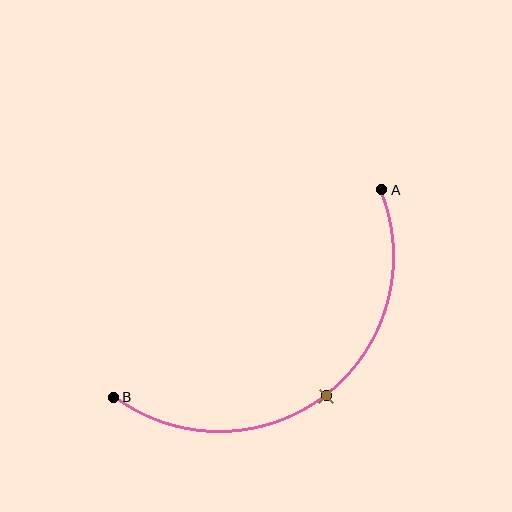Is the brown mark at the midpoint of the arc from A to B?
Yes. The brown mark lies on the arc at equal arc-length from both A and B — it is the arc midpoint.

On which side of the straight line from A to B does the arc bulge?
The arc bulges below and to the right of the straight line connecting A and B.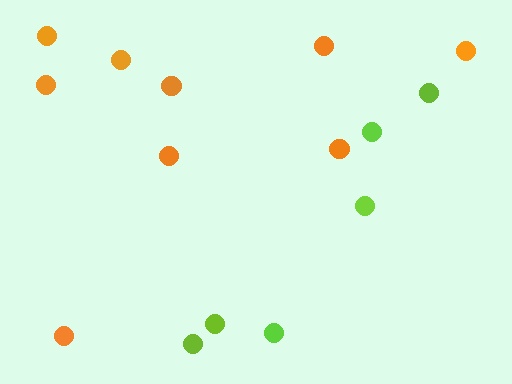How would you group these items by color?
There are 2 groups: one group of lime circles (6) and one group of orange circles (9).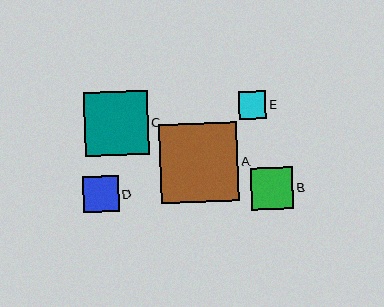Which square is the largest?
Square A is the largest with a size of approximately 78 pixels.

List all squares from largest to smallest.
From largest to smallest: A, C, B, D, E.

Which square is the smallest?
Square E is the smallest with a size of approximately 27 pixels.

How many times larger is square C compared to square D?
Square C is approximately 1.8 times the size of square D.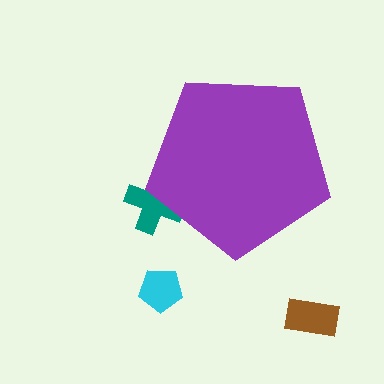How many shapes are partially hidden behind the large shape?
1 shape is partially hidden.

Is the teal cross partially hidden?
Yes, the teal cross is partially hidden behind the purple pentagon.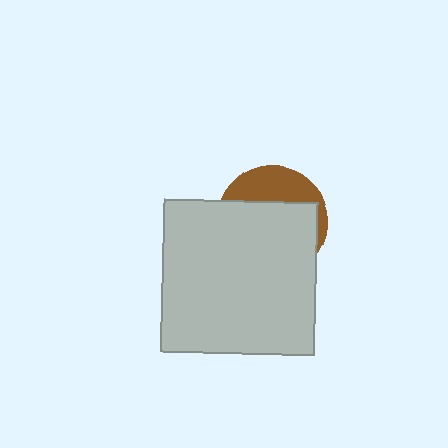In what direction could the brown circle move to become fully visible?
The brown circle could move up. That would shift it out from behind the light gray square entirely.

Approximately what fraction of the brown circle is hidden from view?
Roughly 69% of the brown circle is hidden behind the light gray square.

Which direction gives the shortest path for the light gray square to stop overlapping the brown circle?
Moving down gives the shortest separation.